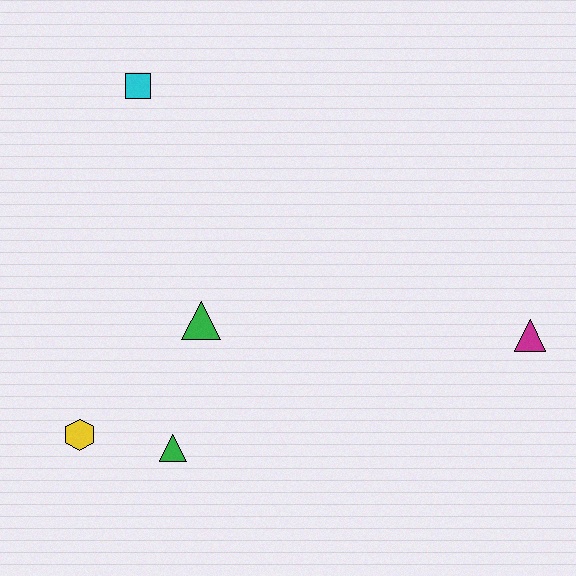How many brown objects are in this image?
There are no brown objects.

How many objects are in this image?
There are 5 objects.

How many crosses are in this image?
There are no crosses.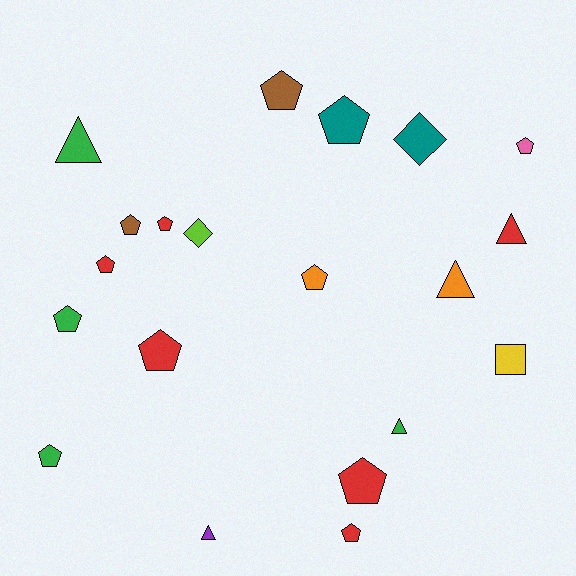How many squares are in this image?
There is 1 square.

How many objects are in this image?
There are 20 objects.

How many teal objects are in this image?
There are 2 teal objects.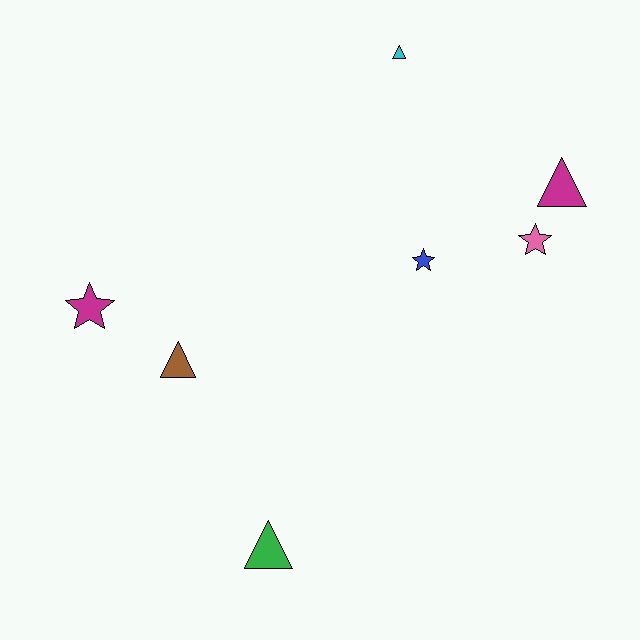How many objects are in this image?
There are 7 objects.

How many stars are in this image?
There are 3 stars.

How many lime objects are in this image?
There are no lime objects.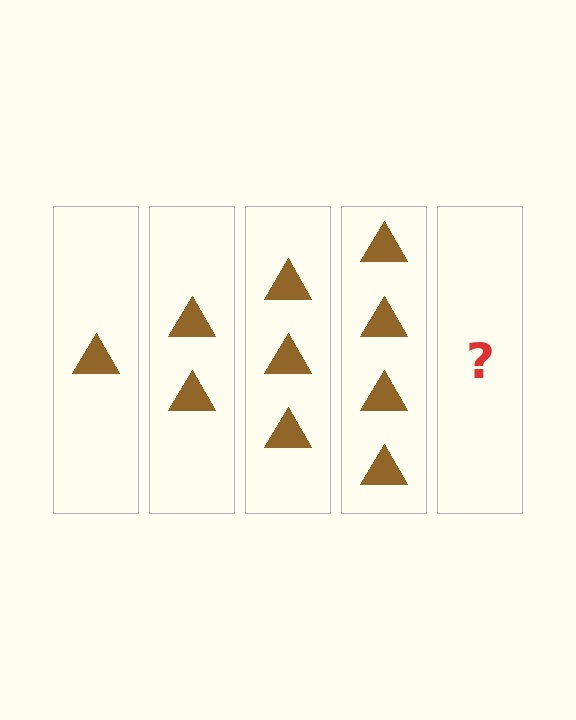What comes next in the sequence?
The next element should be 5 triangles.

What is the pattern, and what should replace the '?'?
The pattern is that each step adds one more triangle. The '?' should be 5 triangles.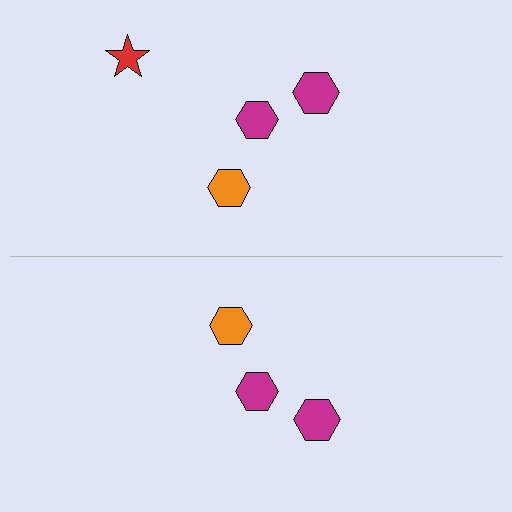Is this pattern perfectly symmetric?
No, the pattern is not perfectly symmetric. A red star is missing from the bottom side.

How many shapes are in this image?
There are 7 shapes in this image.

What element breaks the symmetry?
A red star is missing from the bottom side.